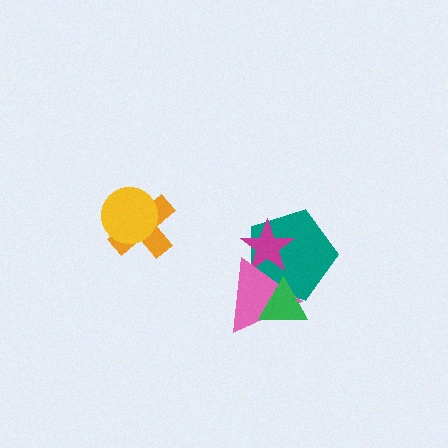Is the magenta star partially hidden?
Yes, it is partially covered by another shape.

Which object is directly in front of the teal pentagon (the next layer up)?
The magenta star is directly in front of the teal pentagon.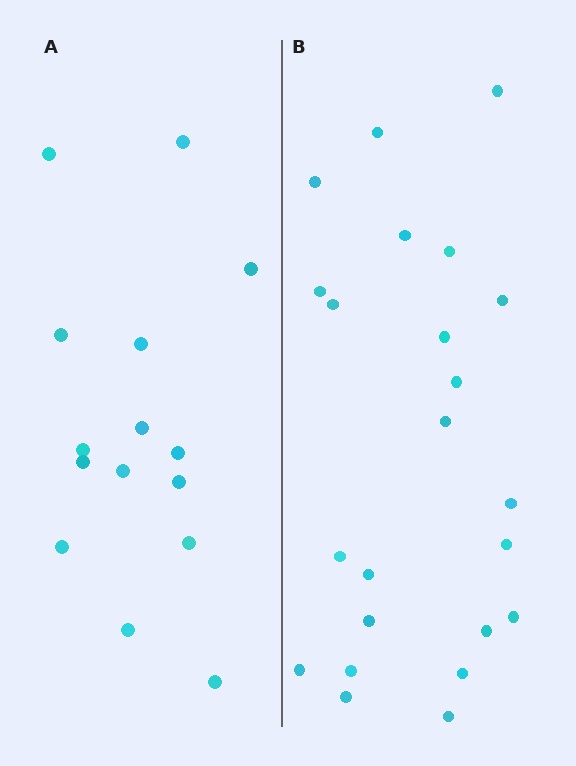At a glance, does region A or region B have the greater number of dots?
Region B (the right region) has more dots.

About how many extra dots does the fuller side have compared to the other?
Region B has roughly 8 or so more dots than region A.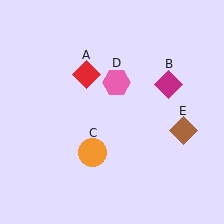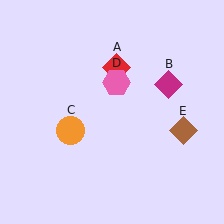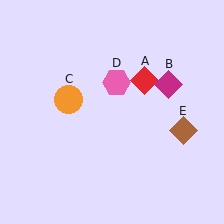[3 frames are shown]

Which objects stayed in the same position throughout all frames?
Magenta diamond (object B) and pink hexagon (object D) and brown diamond (object E) remained stationary.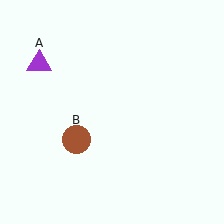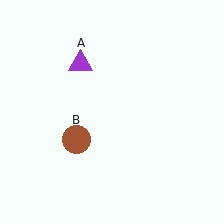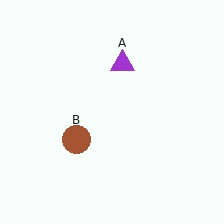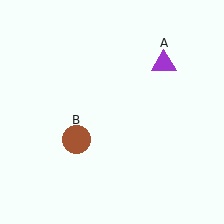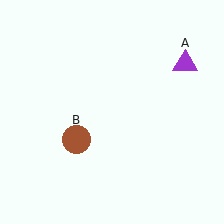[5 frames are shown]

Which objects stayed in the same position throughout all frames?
Brown circle (object B) remained stationary.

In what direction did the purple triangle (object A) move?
The purple triangle (object A) moved right.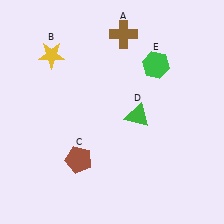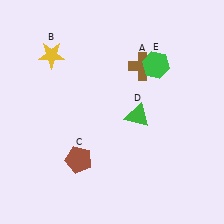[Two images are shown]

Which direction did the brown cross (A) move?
The brown cross (A) moved down.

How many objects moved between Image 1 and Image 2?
1 object moved between the two images.